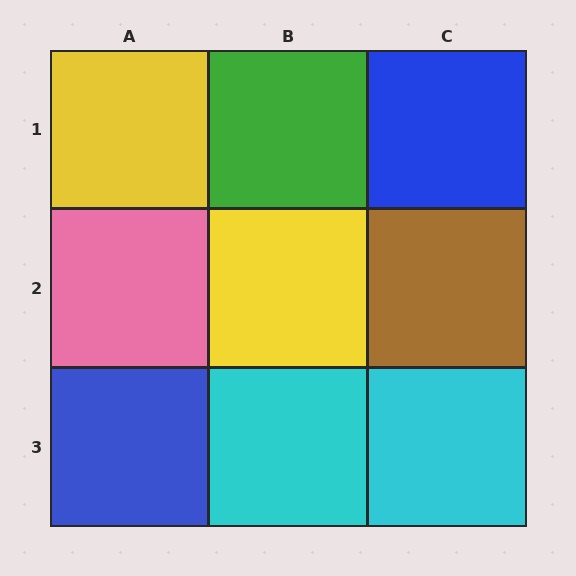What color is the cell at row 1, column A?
Yellow.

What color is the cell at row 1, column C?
Blue.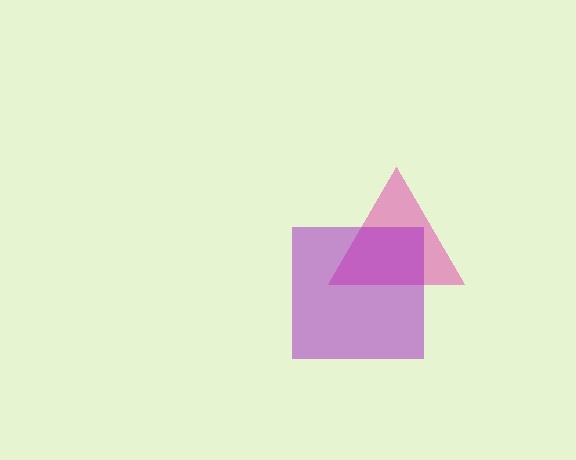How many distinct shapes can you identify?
There are 2 distinct shapes: a pink triangle, a purple square.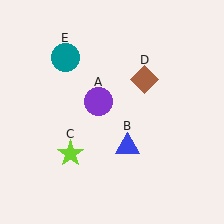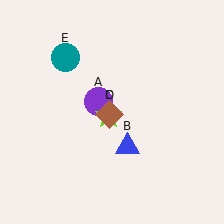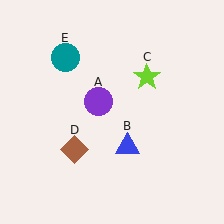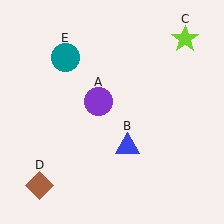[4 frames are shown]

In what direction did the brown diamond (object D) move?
The brown diamond (object D) moved down and to the left.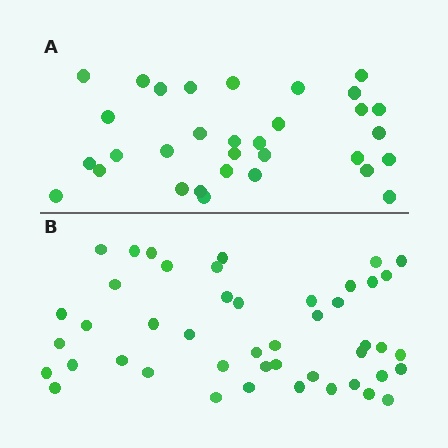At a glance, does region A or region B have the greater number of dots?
Region B (the bottom region) has more dots.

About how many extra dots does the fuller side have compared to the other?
Region B has approximately 15 more dots than region A.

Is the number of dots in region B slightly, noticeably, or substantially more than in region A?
Region B has noticeably more, but not dramatically so. The ratio is roughly 1.4 to 1.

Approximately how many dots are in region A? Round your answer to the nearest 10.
About 30 dots. (The exact count is 32, which rounds to 30.)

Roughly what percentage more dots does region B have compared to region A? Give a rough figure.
About 45% more.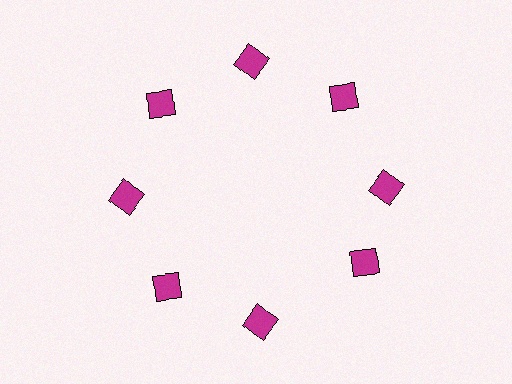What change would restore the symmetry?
The symmetry would be restored by rotating it back into even spacing with its neighbors so that all 8 squares sit at equal angles and equal distance from the center.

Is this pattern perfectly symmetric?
No. The 8 magenta squares are arranged in a ring, but one element near the 4 o'clock position is rotated out of alignment along the ring, breaking the 8-fold rotational symmetry.